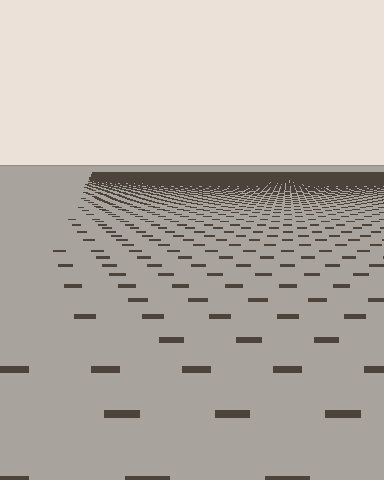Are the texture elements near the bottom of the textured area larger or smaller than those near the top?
Larger. Near the bottom, elements are closer to the viewer and appear at a bigger on-screen size.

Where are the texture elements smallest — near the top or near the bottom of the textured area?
Near the top.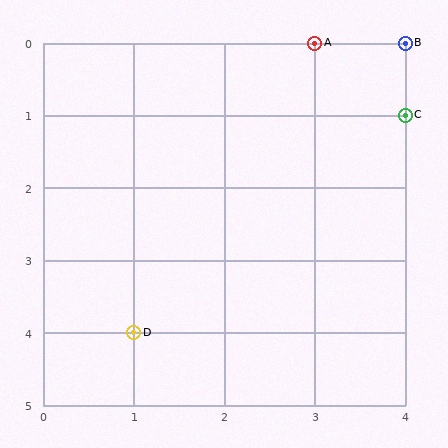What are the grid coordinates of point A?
Point A is at grid coordinates (3, 0).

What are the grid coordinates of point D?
Point D is at grid coordinates (1, 4).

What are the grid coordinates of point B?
Point B is at grid coordinates (4, 0).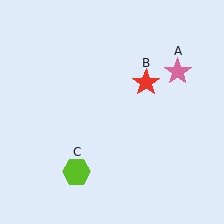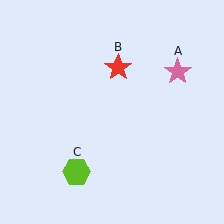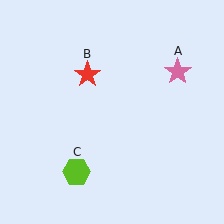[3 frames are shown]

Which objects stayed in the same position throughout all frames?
Pink star (object A) and lime hexagon (object C) remained stationary.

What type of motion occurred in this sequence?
The red star (object B) rotated counterclockwise around the center of the scene.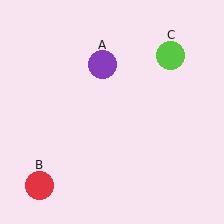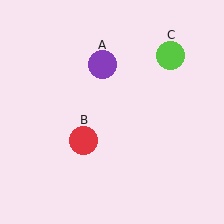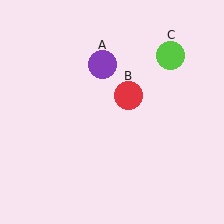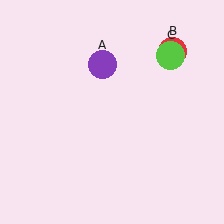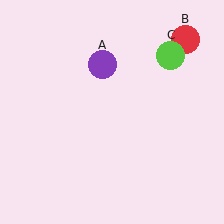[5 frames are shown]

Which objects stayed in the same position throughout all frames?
Purple circle (object A) and lime circle (object C) remained stationary.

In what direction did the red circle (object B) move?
The red circle (object B) moved up and to the right.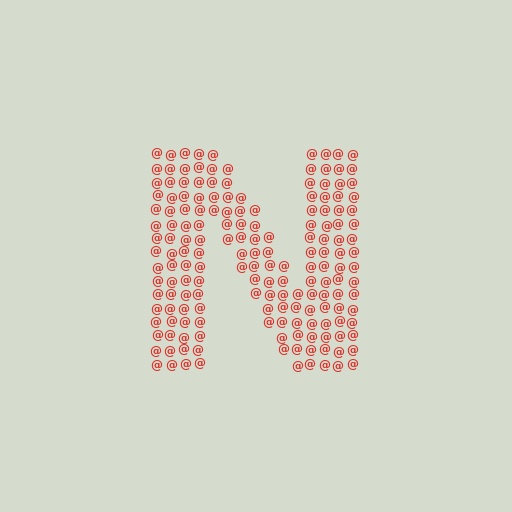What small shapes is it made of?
It is made of small at signs.